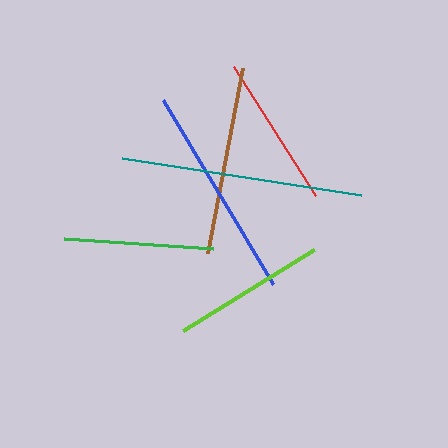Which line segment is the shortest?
The green line is the shortest at approximately 149 pixels.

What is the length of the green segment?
The green segment is approximately 149 pixels long.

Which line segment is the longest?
The teal line is the longest at approximately 242 pixels.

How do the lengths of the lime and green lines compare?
The lime and green lines are approximately the same length.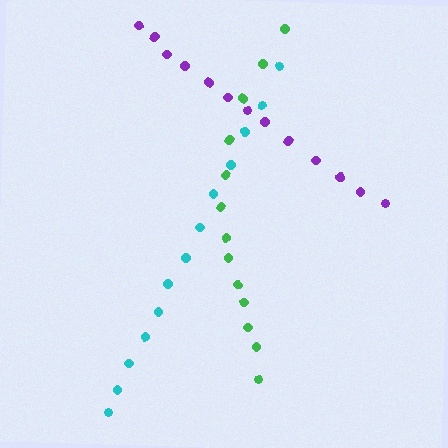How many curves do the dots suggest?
There are 3 distinct paths.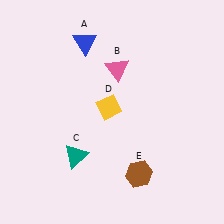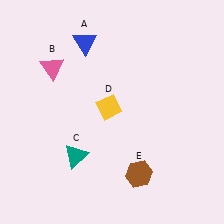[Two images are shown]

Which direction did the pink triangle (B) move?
The pink triangle (B) moved left.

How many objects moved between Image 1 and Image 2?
1 object moved between the two images.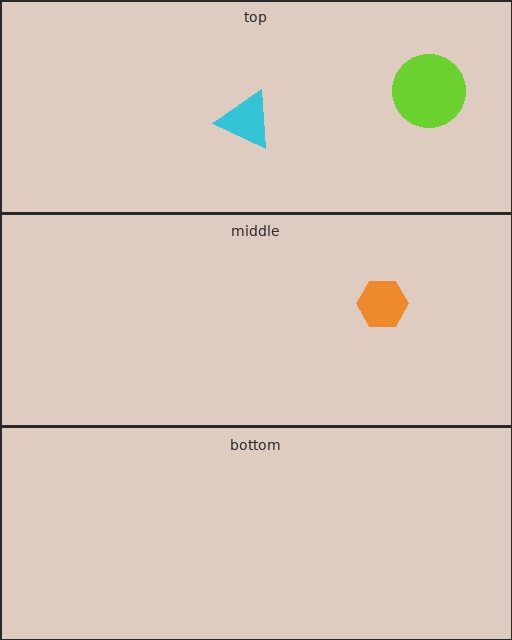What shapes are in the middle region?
The orange hexagon.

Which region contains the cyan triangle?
The top region.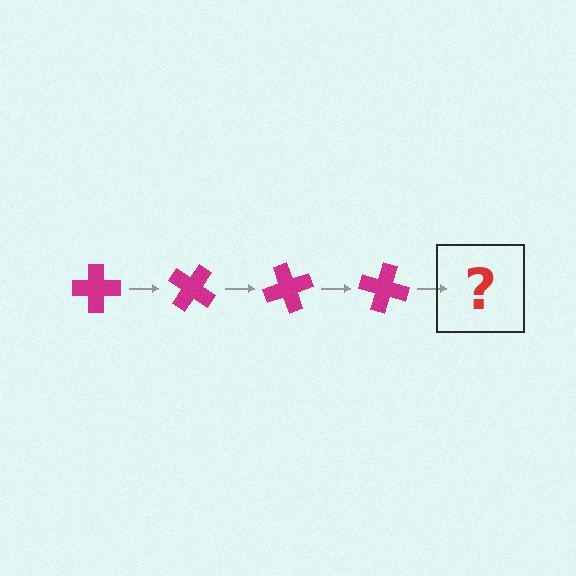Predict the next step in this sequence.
The next step is a magenta cross rotated 140 degrees.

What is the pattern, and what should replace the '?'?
The pattern is that the cross rotates 35 degrees each step. The '?' should be a magenta cross rotated 140 degrees.